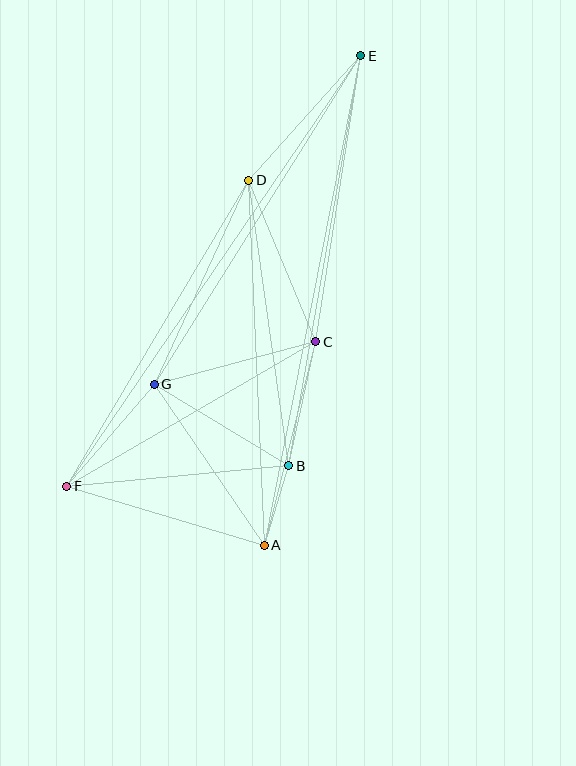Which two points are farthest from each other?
Points E and F are farthest from each other.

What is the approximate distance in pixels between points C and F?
The distance between C and F is approximately 288 pixels.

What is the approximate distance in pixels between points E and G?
The distance between E and G is approximately 388 pixels.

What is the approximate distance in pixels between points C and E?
The distance between C and E is approximately 289 pixels.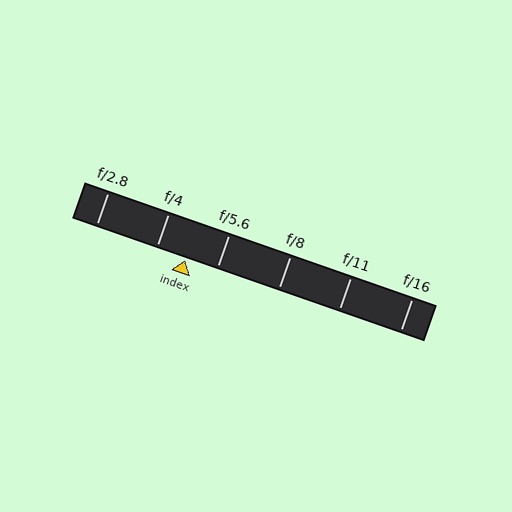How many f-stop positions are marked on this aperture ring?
There are 6 f-stop positions marked.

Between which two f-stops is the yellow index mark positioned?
The index mark is between f/4 and f/5.6.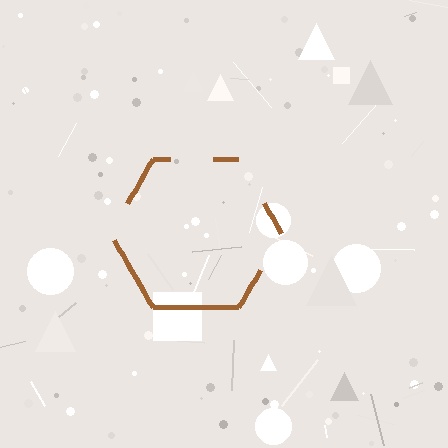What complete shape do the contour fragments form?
The contour fragments form a hexagon.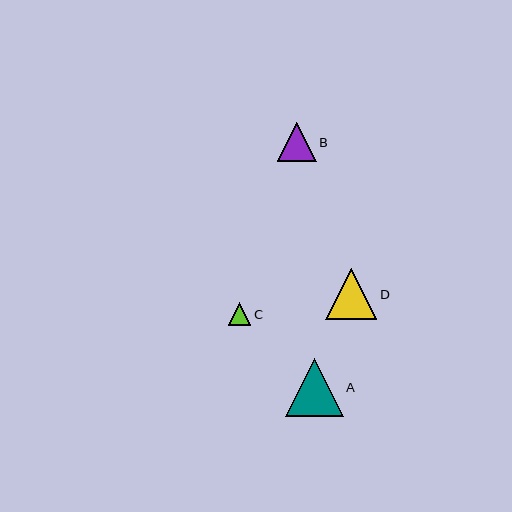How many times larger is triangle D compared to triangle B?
Triangle D is approximately 1.3 times the size of triangle B.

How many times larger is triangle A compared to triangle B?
Triangle A is approximately 1.5 times the size of triangle B.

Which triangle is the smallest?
Triangle C is the smallest with a size of approximately 22 pixels.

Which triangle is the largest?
Triangle A is the largest with a size of approximately 58 pixels.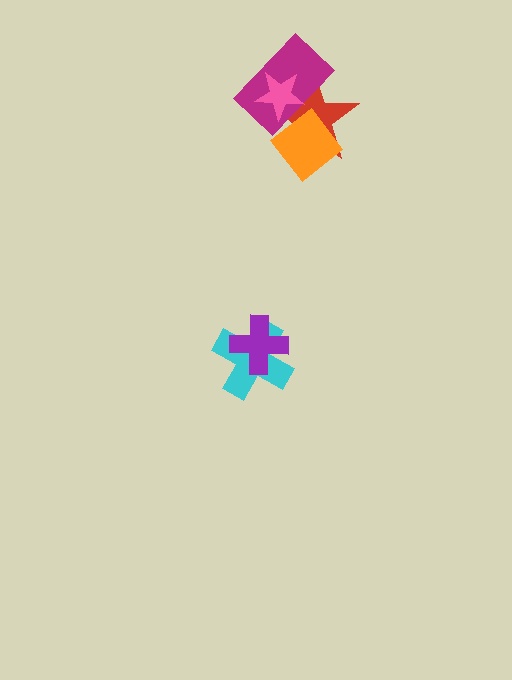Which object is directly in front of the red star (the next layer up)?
The magenta rectangle is directly in front of the red star.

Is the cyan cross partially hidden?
Yes, it is partially covered by another shape.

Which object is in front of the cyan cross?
The purple cross is in front of the cyan cross.